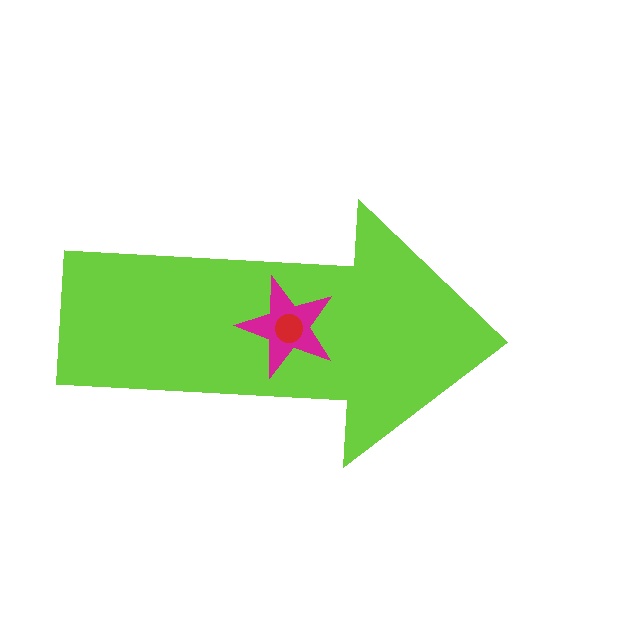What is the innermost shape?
The red circle.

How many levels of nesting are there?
3.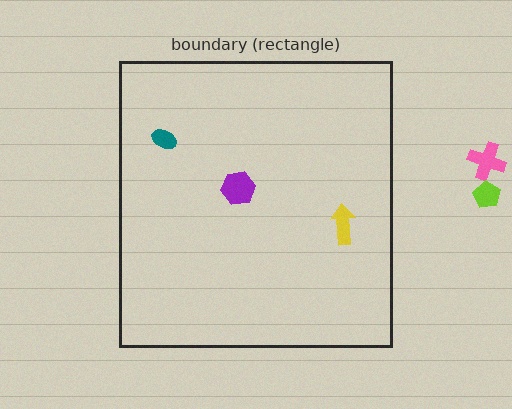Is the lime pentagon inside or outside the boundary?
Outside.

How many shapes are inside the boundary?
3 inside, 2 outside.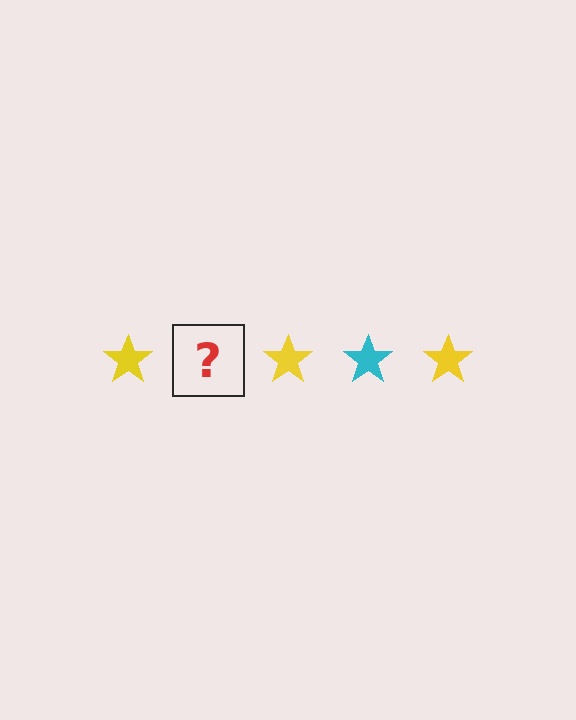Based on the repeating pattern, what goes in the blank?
The blank should be a cyan star.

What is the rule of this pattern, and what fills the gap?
The rule is that the pattern cycles through yellow, cyan stars. The gap should be filled with a cyan star.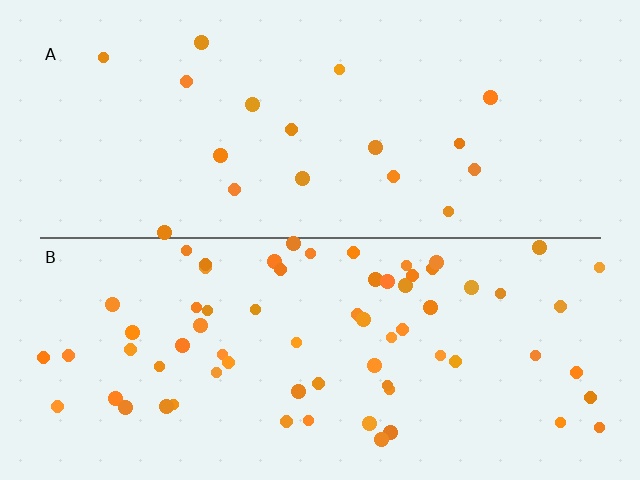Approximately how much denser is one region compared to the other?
Approximately 3.8× — region B over region A.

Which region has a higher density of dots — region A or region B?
B (the bottom).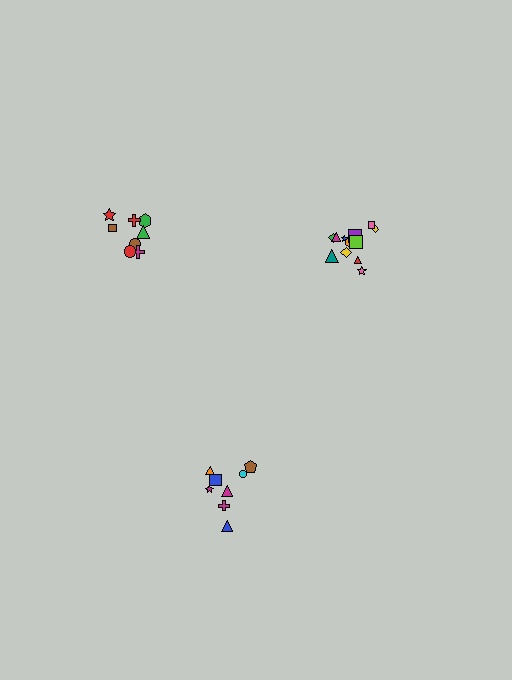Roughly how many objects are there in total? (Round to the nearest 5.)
Roughly 30 objects in total.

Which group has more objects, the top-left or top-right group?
The top-right group.